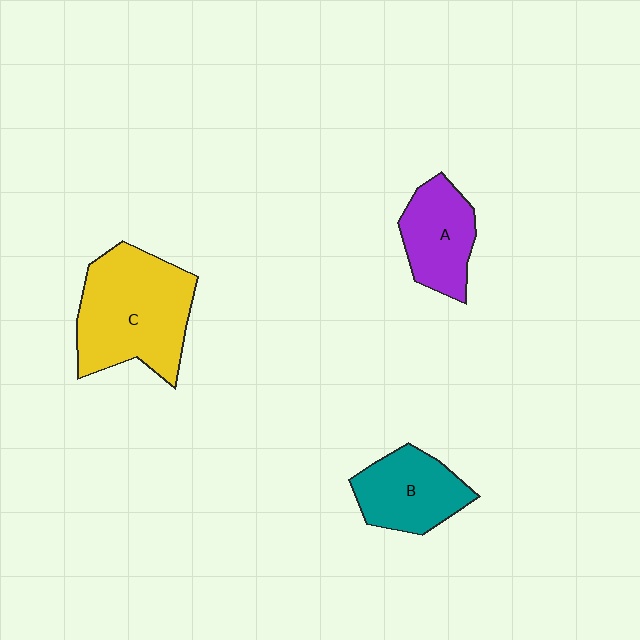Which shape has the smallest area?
Shape A (purple).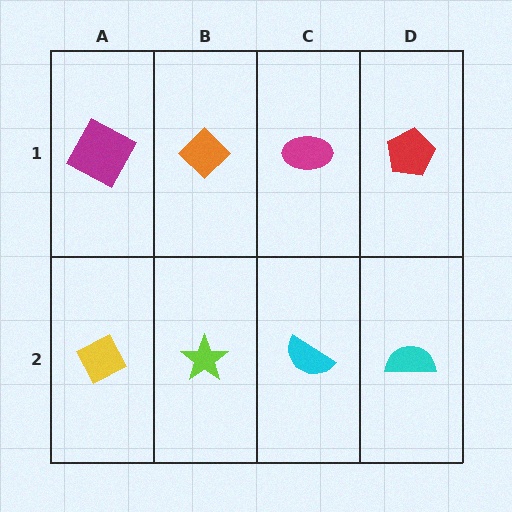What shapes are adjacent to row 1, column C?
A cyan semicircle (row 2, column C), an orange diamond (row 1, column B), a red pentagon (row 1, column D).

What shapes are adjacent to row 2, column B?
An orange diamond (row 1, column B), a yellow diamond (row 2, column A), a cyan semicircle (row 2, column C).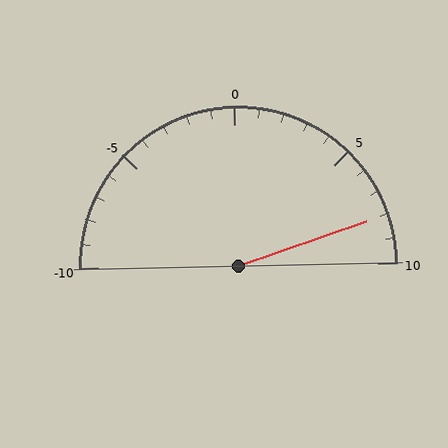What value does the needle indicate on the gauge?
The needle indicates approximately 8.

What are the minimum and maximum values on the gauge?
The gauge ranges from -10 to 10.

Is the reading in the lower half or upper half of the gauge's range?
The reading is in the upper half of the range (-10 to 10).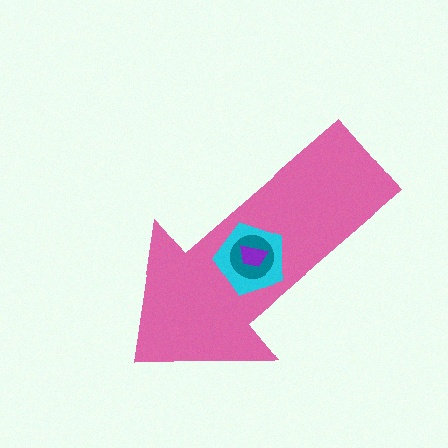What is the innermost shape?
The purple trapezoid.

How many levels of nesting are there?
4.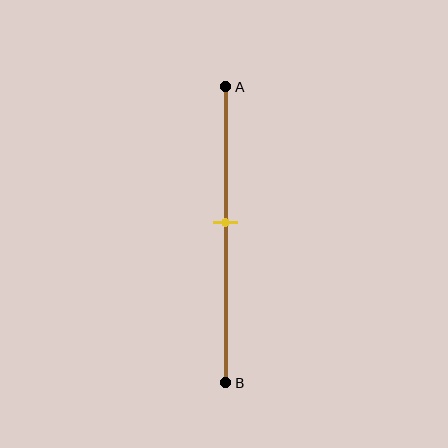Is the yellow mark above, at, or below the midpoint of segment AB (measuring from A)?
The yellow mark is above the midpoint of segment AB.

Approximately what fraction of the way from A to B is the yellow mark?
The yellow mark is approximately 45% of the way from A to B.